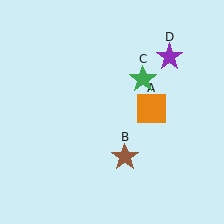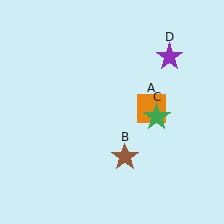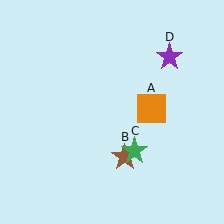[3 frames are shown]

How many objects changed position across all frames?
1 object changed position: green star (object C).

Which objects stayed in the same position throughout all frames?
Orange square (object A) and brown star (object B) and purple star (object D) remained stationary.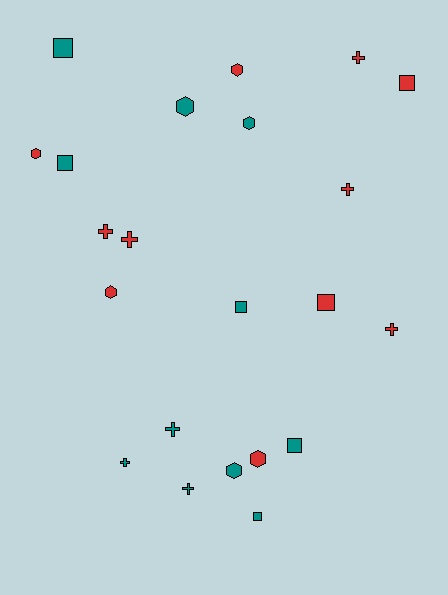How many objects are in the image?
There are 22 objects.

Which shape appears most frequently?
Cross, with 8 objects.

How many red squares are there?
There are 2 red squares.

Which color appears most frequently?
Teal, with 11 objects.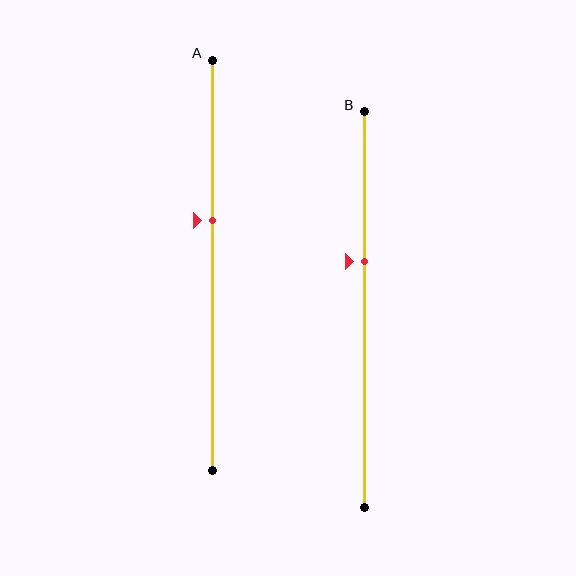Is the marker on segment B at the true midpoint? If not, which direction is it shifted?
No, the marker on segment B is shifted upward by about 12% of the segment length.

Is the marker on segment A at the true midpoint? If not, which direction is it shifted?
No, the marker on segment A is shifted upward by about 11% of the segment length.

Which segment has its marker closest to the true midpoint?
Segment A has its marker closest to the true midpoint.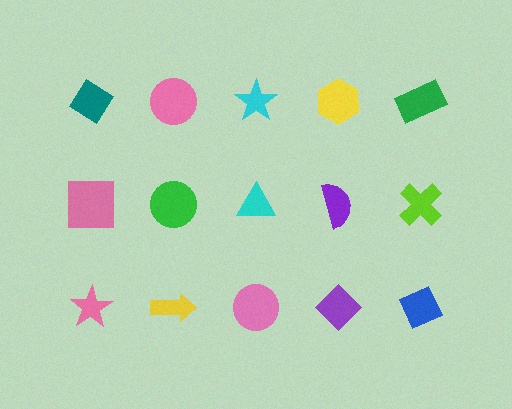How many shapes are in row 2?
5 shapes.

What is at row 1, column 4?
A yellow hexagon.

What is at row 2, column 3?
A cyan triangle.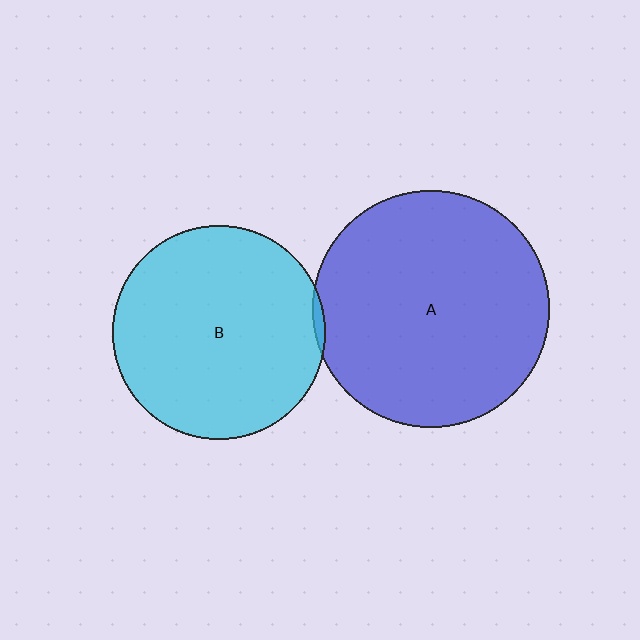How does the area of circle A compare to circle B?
Approximately 1.2 times.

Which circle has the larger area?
Circle A (blue).